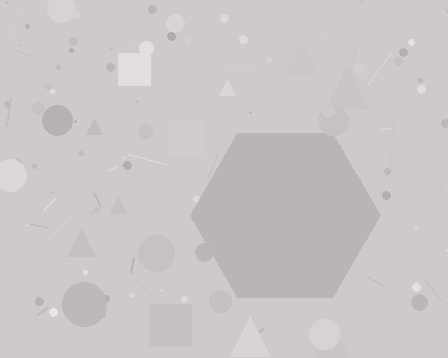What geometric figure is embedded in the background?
A hexagon is embedded in the background.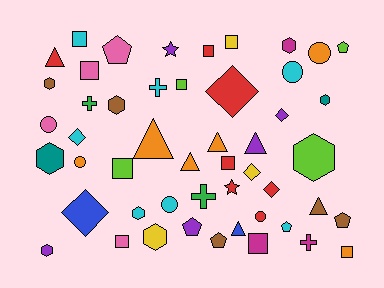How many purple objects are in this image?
There are 5 purple objects.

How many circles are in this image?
There are 6 circles.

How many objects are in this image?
There are 50 objects.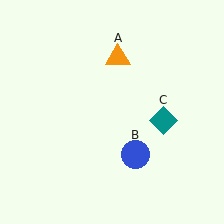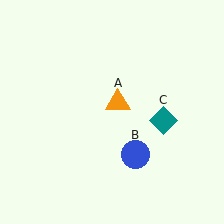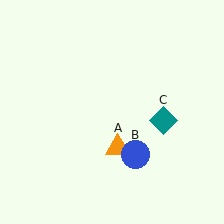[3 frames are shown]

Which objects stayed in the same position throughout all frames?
Blue circle (object B) and teal diamond (object C) remained stationary.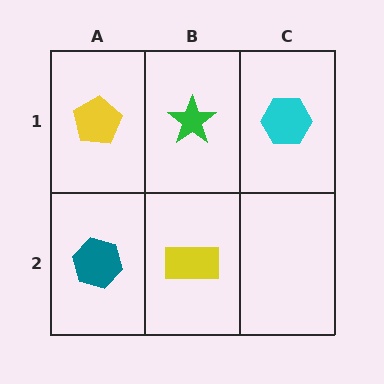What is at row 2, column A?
A teal hexagon.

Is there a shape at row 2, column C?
No, that cell is empty.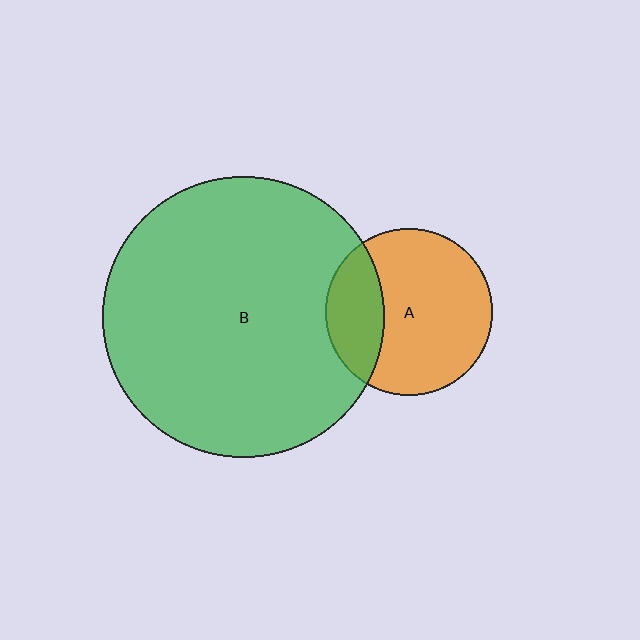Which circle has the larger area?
Circle B (green).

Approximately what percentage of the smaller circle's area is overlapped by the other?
Approximately 25%.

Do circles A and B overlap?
Yes.